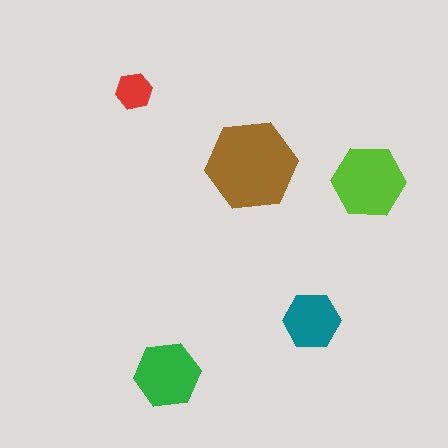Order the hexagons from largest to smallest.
the brown one, the lime one, the green one, the teal one, the red one.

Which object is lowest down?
The green hexagon is bottommost.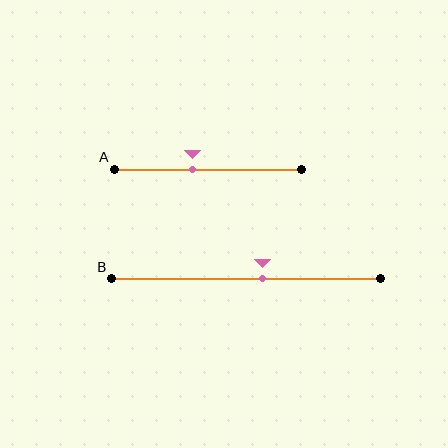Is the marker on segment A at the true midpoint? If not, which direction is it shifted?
No, the marker on segment A is shifted to the left by about 8% of the segment length.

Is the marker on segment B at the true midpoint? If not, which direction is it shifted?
No, the marker on segment B is shifted to the right by about 6% of the segment length.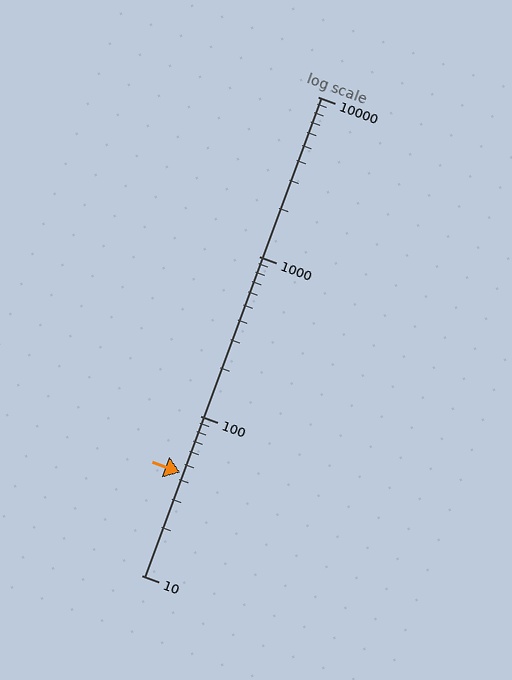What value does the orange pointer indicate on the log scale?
The pointer indicates approximately 44.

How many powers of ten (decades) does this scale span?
The scale spans 3 decades, from 10 to 10000.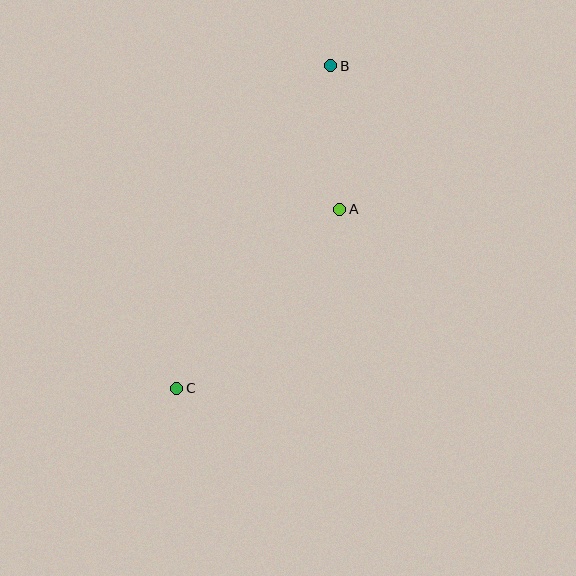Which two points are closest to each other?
Points A and B are closest to each other.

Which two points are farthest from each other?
Points B and C are farthest from each other.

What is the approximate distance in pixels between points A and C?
The distance between A and C is approximately 242 pixels.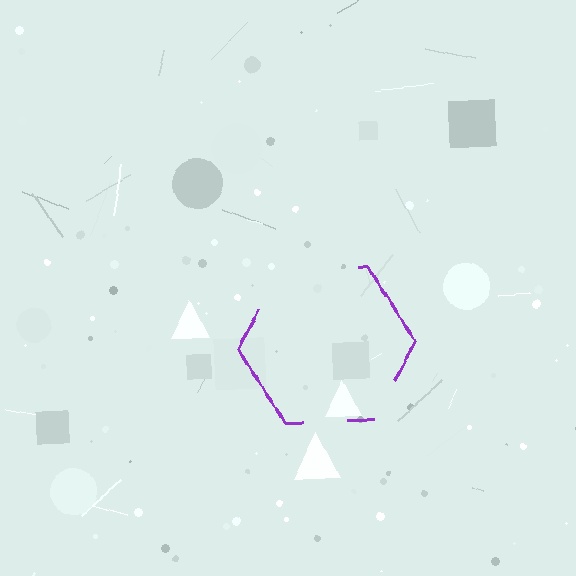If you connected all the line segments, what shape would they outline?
They would outline a hexagon.